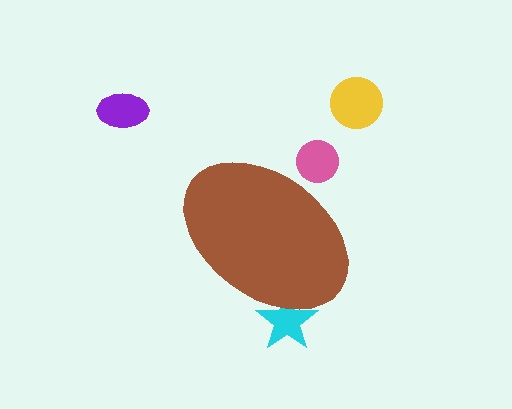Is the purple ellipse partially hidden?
No, the purple ellipse is fully visible.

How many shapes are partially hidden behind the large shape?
2 shapes are partially hidden.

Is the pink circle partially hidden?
Yes, the pink circle is partially hidden behind the brown ellipse.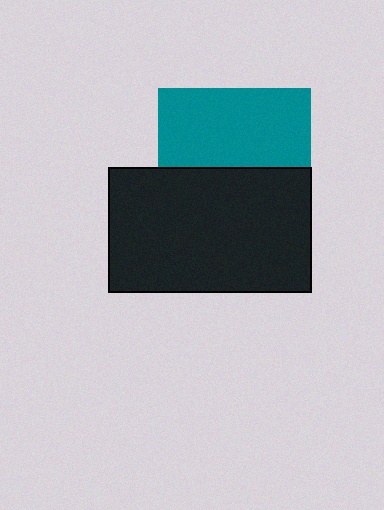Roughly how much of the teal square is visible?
About half of it is visible (roughly 52%).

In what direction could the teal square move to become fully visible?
The teal square could move up. That would shift it out from behind the black rectangle entirely.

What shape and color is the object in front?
The object in front is a black rectangle.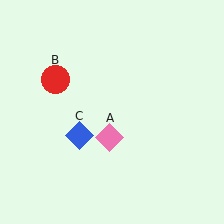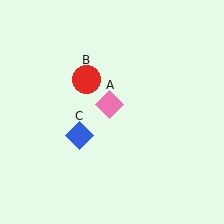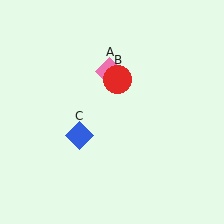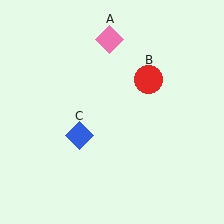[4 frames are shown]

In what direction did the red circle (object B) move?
The red circle (object B) moved right.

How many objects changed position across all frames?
2 objects changed position: pink diamond (object A), red circle (object B).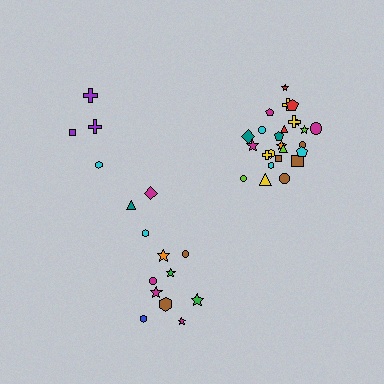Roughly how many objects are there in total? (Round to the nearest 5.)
Roughly 40 objects in total.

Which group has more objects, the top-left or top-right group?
The top-right group.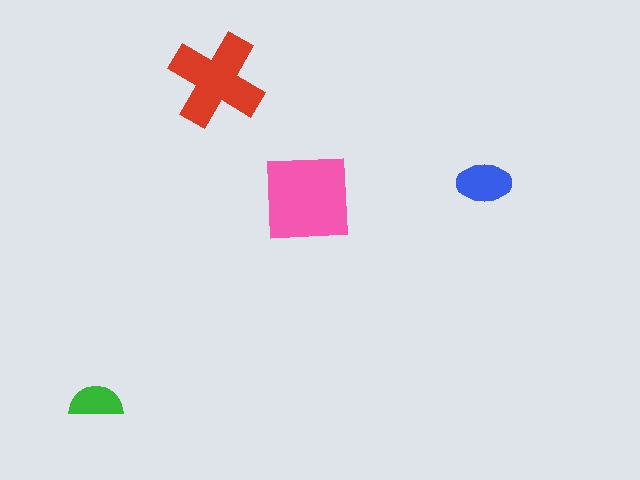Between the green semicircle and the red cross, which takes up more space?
The red cross.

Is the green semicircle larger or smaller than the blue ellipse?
Smaller.